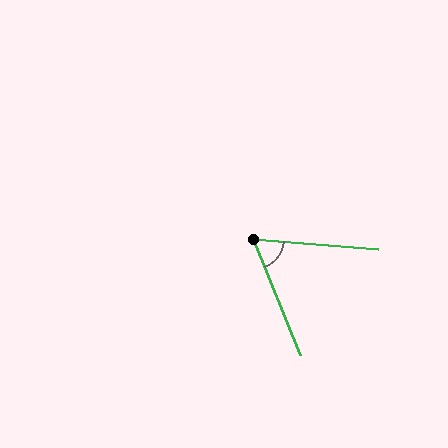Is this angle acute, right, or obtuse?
It is acute.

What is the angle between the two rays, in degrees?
Approximately 64 degrees.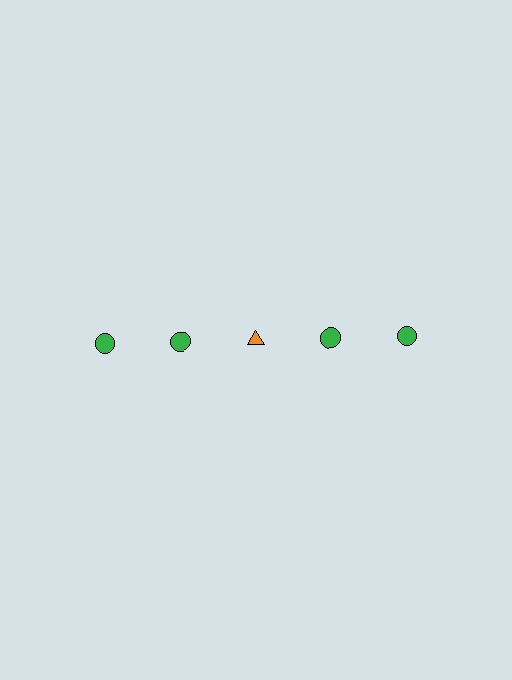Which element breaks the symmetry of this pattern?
The orange triangle in the top row, center column breaks the symmetry. All other shapes are green circles.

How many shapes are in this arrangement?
There are 5 shapes arranged in a grid pattern.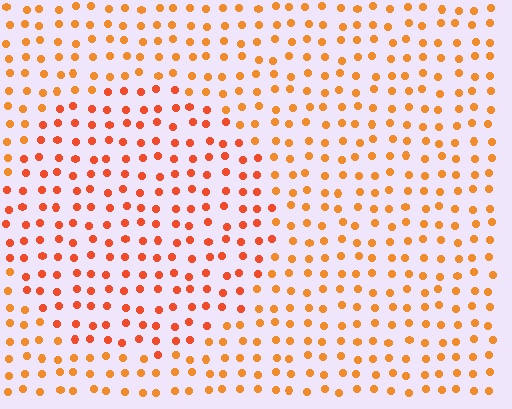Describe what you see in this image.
The image is filled with small orange elements in a uniform arrangement. A circle-shaped region is visible where the elements are tinted to a slightly different hue, forming a subtle color boundary.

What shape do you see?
I see a circle.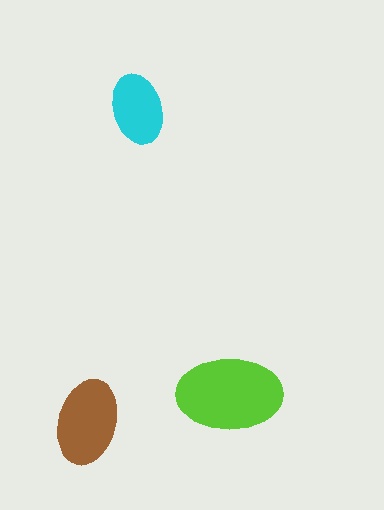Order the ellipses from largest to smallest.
the lime one, the brown one, the cyan one.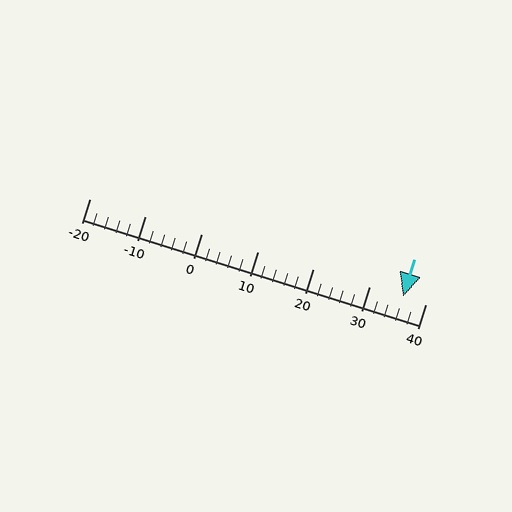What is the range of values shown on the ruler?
The ruler shows values from -20 to 40.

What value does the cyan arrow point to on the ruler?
The cyan arrow points to approximately 36.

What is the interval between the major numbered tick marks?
The major tick marks are spaced 10 units apart.